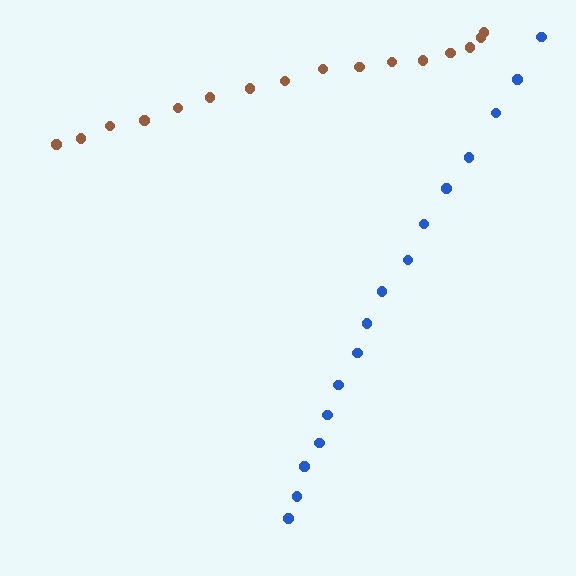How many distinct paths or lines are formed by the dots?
There are 2 distinct paths.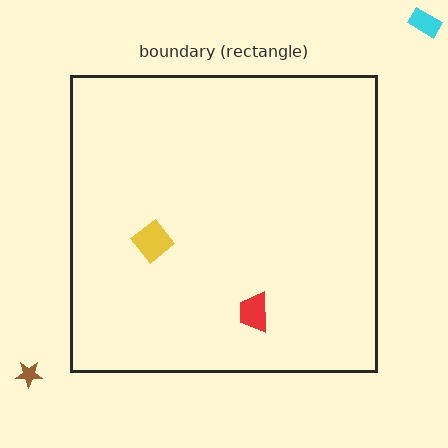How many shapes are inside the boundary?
2 inside, 2 outside.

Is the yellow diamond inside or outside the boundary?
Inside.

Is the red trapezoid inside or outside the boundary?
Inside.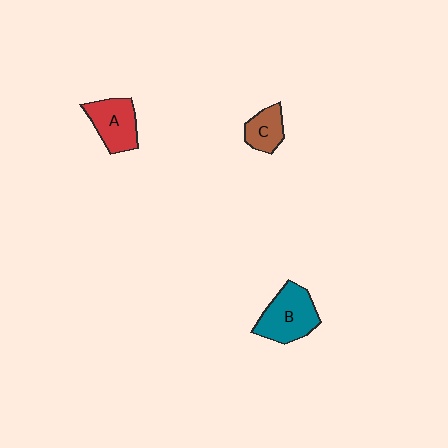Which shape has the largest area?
Shape B (teal).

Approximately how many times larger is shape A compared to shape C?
Approximately 1.5 times.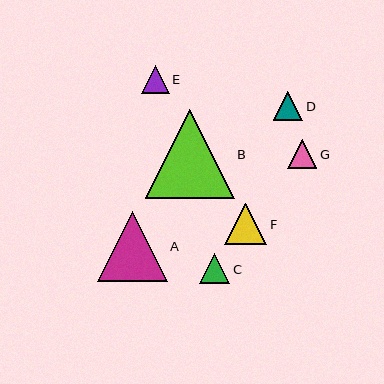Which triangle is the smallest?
Triangle E is the smallest with a size of approximately 28 pixels.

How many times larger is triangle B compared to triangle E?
Triangle B is approximately 3.2 times the size of triangle E.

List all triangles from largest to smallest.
From largest to smallest: B, A, F, C, D, G, E.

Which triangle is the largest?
Triangle B is the largest with a size of approximately 89 pixels.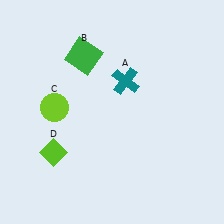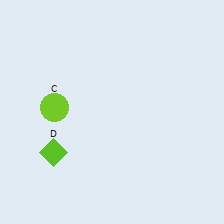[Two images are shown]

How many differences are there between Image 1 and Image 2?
There are 2 differences between the two images.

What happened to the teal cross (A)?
The teal cross (A) was removed in Image 2. It was in the top-right area of Image 1.